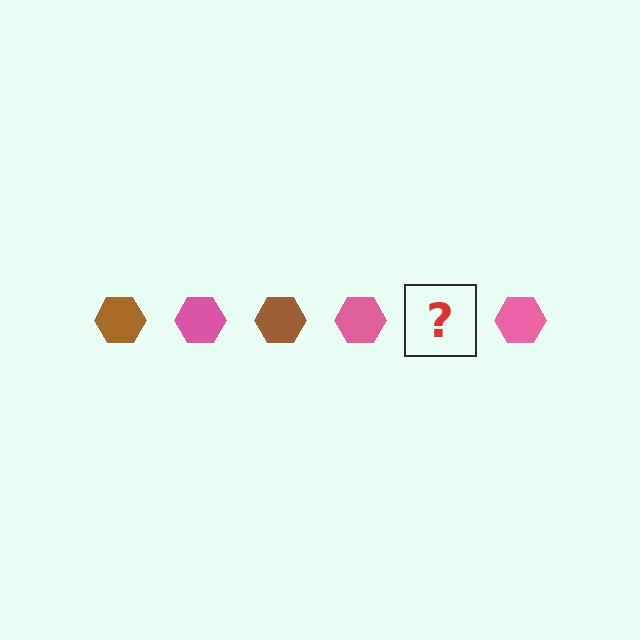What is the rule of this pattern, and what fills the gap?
The rule is that the pattern cycles through brown, pink hexagons. The gap should be filled with a brown hexagon.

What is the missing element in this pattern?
The missing element is a brown hexagon.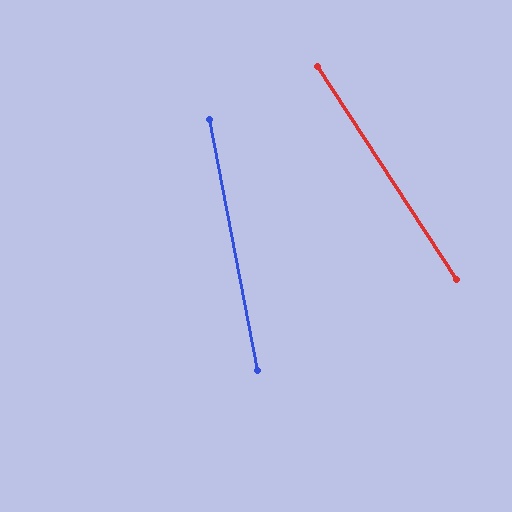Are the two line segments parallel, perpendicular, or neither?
Neither parallel nor perpendicular — they differ by about 22°.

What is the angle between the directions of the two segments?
Approximately 22 degrees.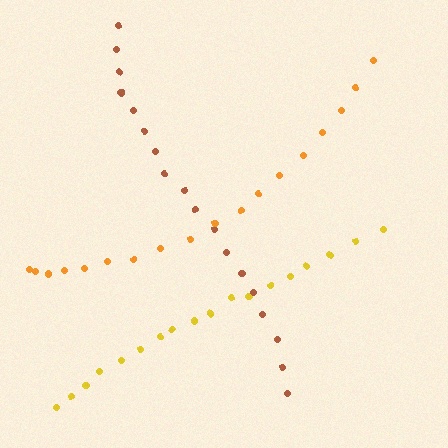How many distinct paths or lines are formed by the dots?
There are 3 distinct paths.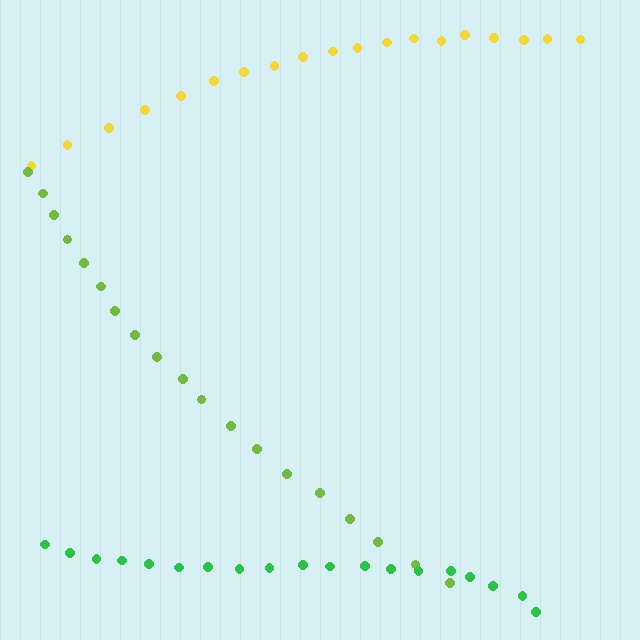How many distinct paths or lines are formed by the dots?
There are 3 distinct paths.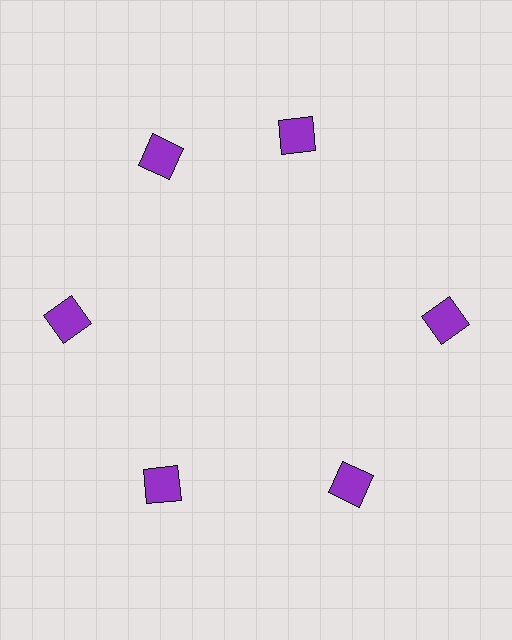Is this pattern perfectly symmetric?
No. The 6 purple squares are arranged in a ring, but one element near the 1 o'clock position is rotated out of alignment along the ring, breaking the 6-fold rotational symmetry.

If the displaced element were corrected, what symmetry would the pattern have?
It would have 6-fold rotational symmetry — the pattern would map onto itself every 60 degrees.